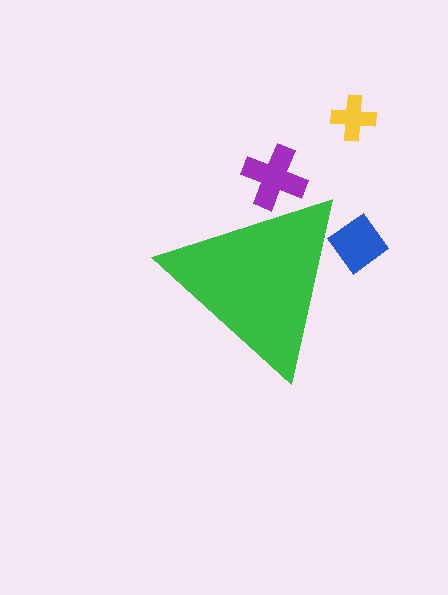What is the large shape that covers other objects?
A green triangle.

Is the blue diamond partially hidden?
Yes, the blue diamond is partially hidden behind the green triangle.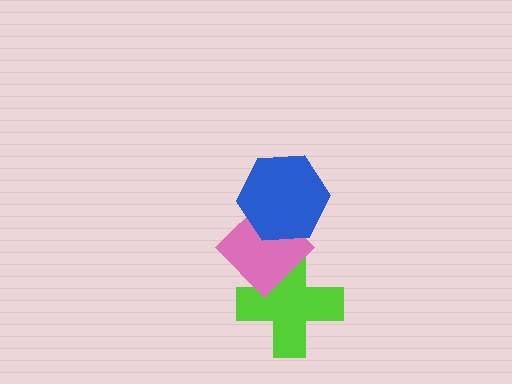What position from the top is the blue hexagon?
The blue hexagon is 1st from the top.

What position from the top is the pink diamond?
The pink diamond is 2nd from the top.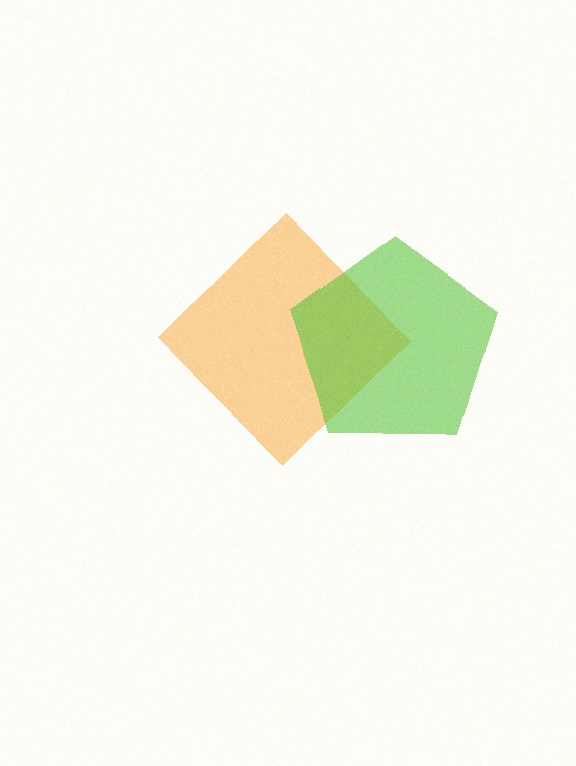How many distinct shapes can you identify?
There are 2 distinct shapes: an orange diamond, a lime pentagon.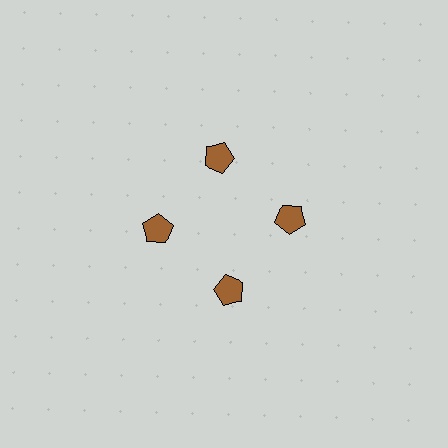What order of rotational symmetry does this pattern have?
This pattern has 4-fold rotational symmetry.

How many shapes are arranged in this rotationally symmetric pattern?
There are 4 shapes, arranged in 4 groups of 1.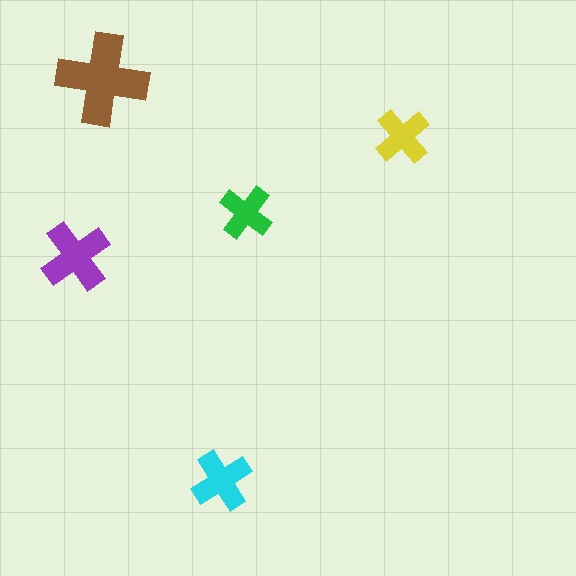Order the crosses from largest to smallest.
the brown one, the purple one, the cyan one, the yellow one, the green one.